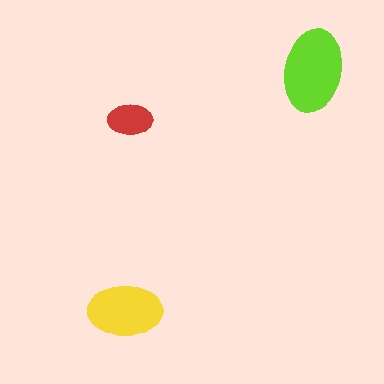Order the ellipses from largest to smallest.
the lime one, the yellow one, the red one.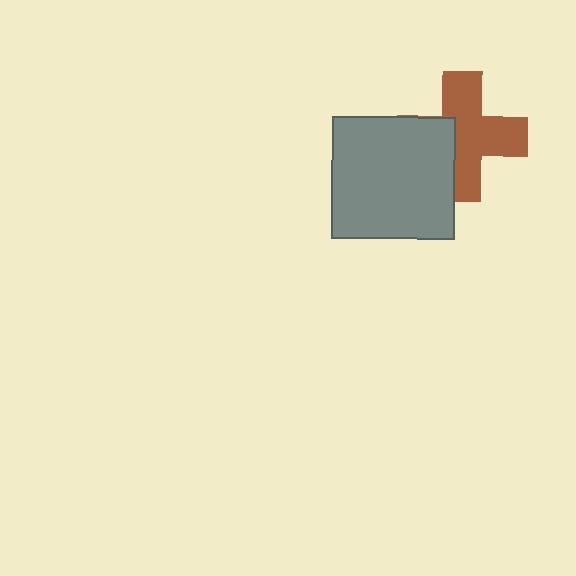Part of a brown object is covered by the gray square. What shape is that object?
It is a cross.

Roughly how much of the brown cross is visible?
Most of it is visible (roughly 68%).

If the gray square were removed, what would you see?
You would see the complete brown cross.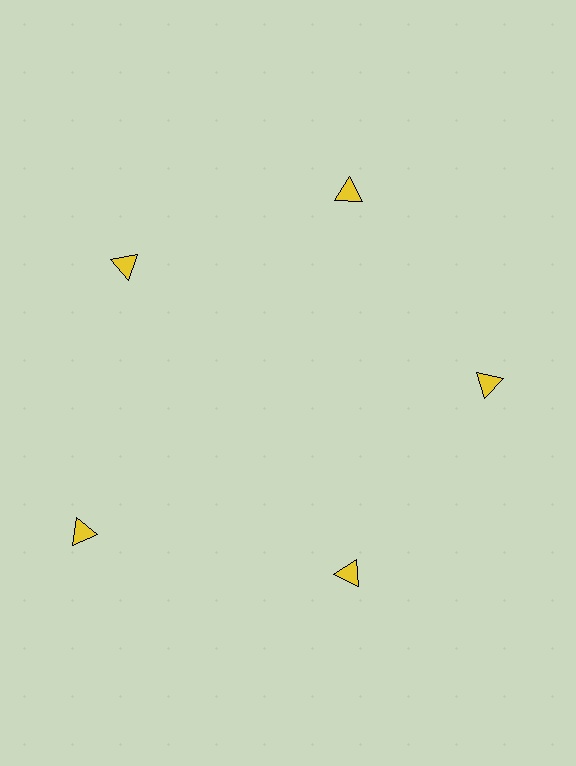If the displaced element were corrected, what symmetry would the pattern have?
It would have 5-fold rotational symmetry — the pattern would map onto itself every 72 degrees.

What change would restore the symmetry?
The symmetry would be restored by moving it inward, back onto the ring so that all 5 triangles sit at equal angles and equal distance from the center.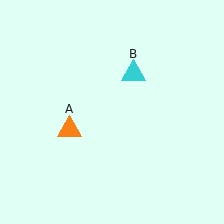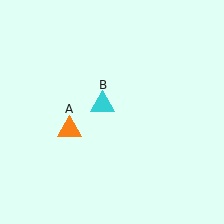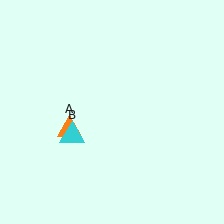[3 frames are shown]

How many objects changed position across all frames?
1 object changed position: cyan triangle (object B).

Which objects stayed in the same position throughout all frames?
Orange triangle (object A) remained stationary.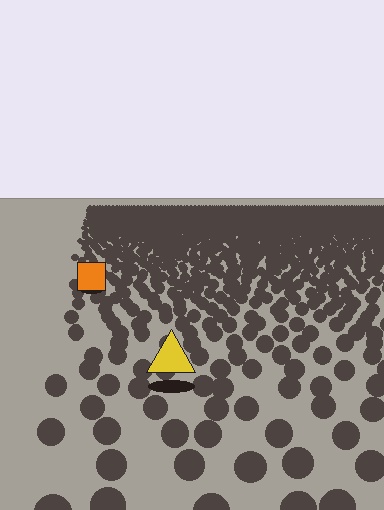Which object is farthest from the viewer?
The orange square is farthest from the viewer. It appears smaller and the ground texture around it is denser.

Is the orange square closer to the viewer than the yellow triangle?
No. The yellow triangle is closer — you can tell from the texture gradient: the ground texture is coarser near it.